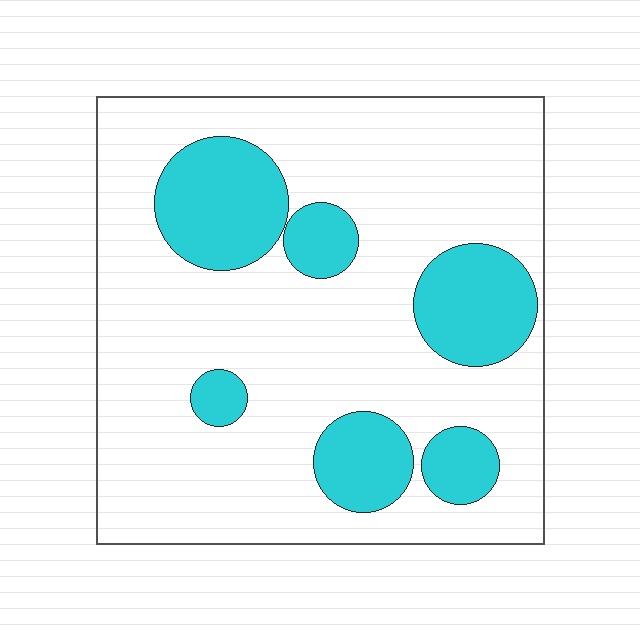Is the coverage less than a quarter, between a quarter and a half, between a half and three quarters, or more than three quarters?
Less than a quarter.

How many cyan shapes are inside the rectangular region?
6.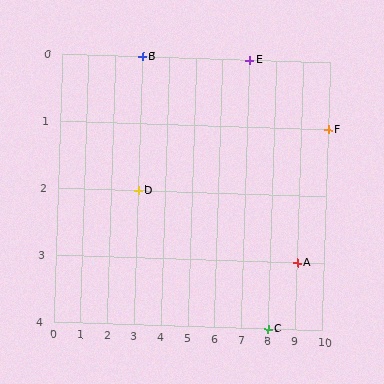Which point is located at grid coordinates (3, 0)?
Point B is at (3, 0).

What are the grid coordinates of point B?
Point B is at grid coordinates (3, 0).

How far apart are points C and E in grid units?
Points C and E are 1 column and 4 rows apart (about 4.1 grid units diagonally).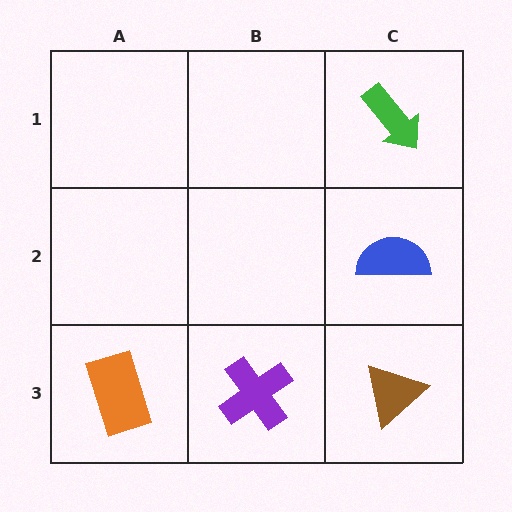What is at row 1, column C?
A green arrow.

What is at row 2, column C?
A blue semicircle.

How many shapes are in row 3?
3 shapes.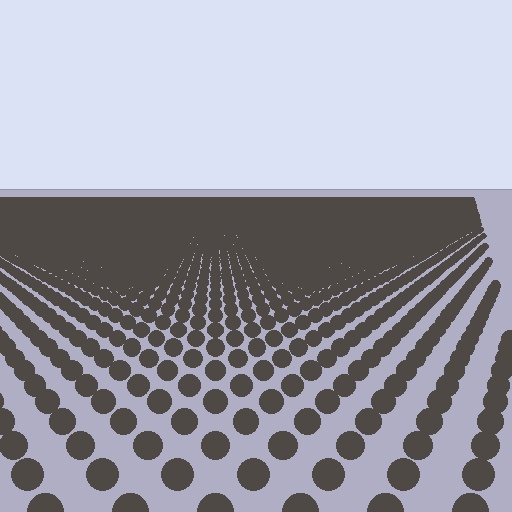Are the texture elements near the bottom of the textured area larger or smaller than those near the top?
Larger. Near the bottom, elements are closer to the viewer and appear at a bigger on-screen size.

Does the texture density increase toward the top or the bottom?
Density increases toward the top.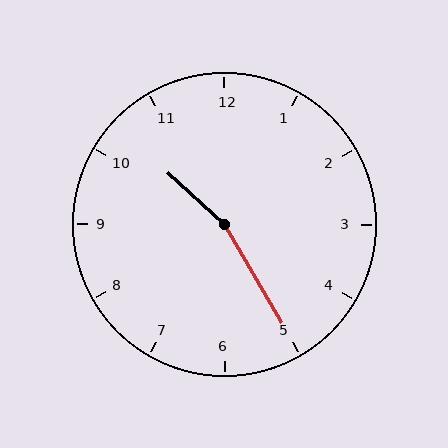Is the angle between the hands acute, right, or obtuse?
It is obtuse.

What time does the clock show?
10:25.